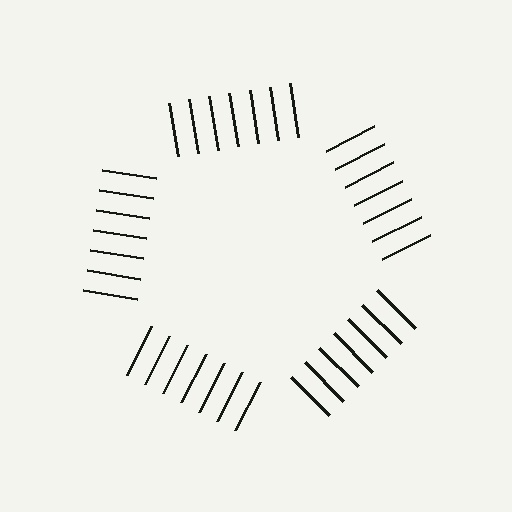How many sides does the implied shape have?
5 sides — the line-ends trace a pentagon.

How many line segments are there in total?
35 — 7 along each of the 5 edges.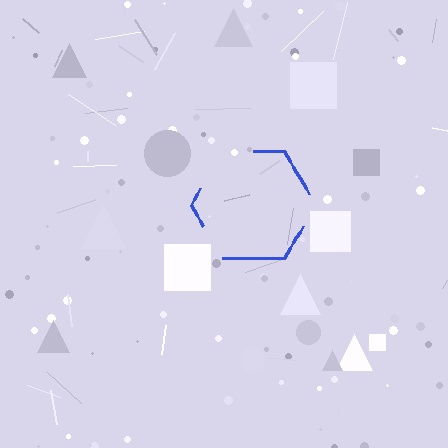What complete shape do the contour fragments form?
The contour fragments form a hexagon.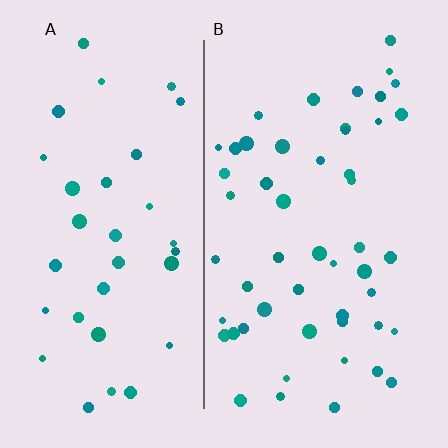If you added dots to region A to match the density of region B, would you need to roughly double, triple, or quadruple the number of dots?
Approximately double.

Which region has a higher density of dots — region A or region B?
B (the right).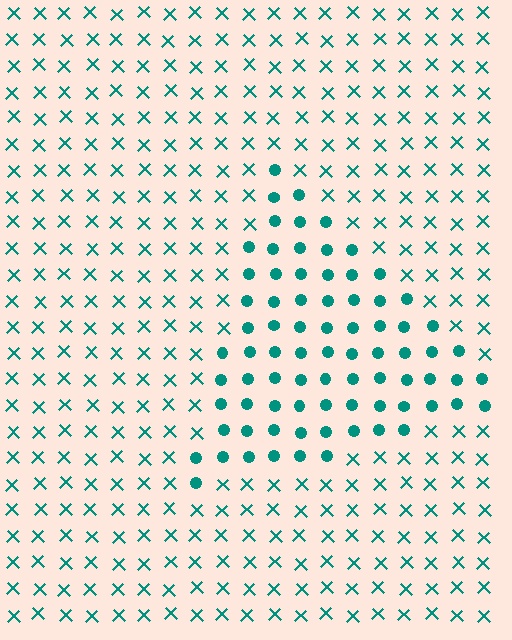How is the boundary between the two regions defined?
The boundary is defined by a change in element shape: circles inside vs. X marks outside. All elements share the same color and spacing.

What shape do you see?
I see a triangle.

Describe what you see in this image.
The image is filled with small teal elements arranged in a uniform grid. A triangle-shaped region contains circles, while the surrounding area contains X marks. The boundary is defined purely by the change in element shape.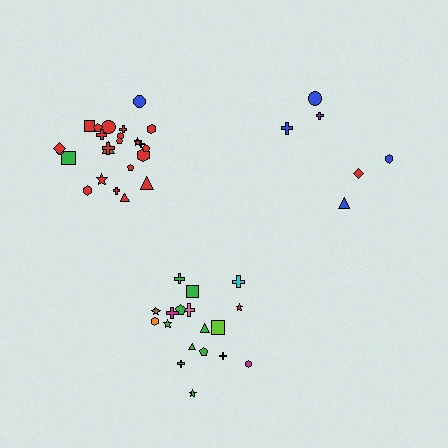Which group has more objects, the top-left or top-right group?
The top-left group.